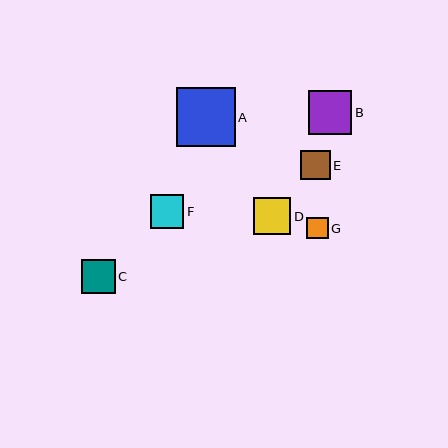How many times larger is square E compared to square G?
Square E is approximately 1.3 times the size of square G.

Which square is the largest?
Square A is the largest with a size of approximately 59 pixels.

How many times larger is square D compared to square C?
Square D is approximately 1.1 times the size of square C.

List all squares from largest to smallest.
From largest to smallest: A, B, D, C, F, E, G.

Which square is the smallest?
Square G is the smallest with a size of approximately 22 pixels.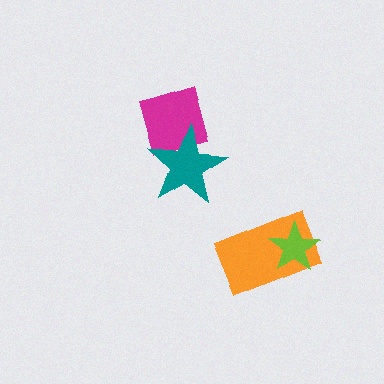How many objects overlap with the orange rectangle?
1 object overlaps with the orange rectangle.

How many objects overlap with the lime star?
1 object overlaps with the lime star.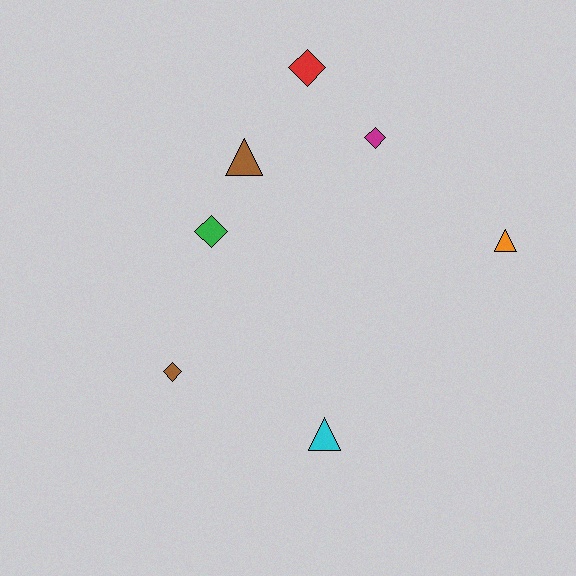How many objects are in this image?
There are 7 objects.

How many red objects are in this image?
There is 1 red object.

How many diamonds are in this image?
There are 4 diamonds.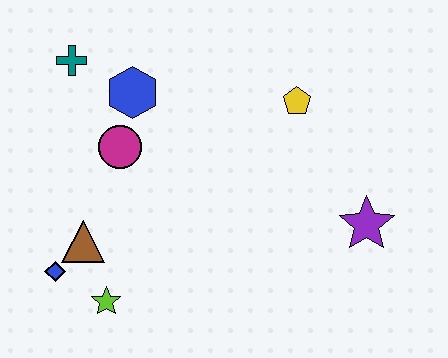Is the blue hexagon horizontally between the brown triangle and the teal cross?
No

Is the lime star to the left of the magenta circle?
Yes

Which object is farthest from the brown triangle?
The purple star is farthest from the brown triangle.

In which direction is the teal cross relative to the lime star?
The teal cross is above the lime star.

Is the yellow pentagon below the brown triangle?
No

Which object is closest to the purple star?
The yellow pentagon is closest to the purple star.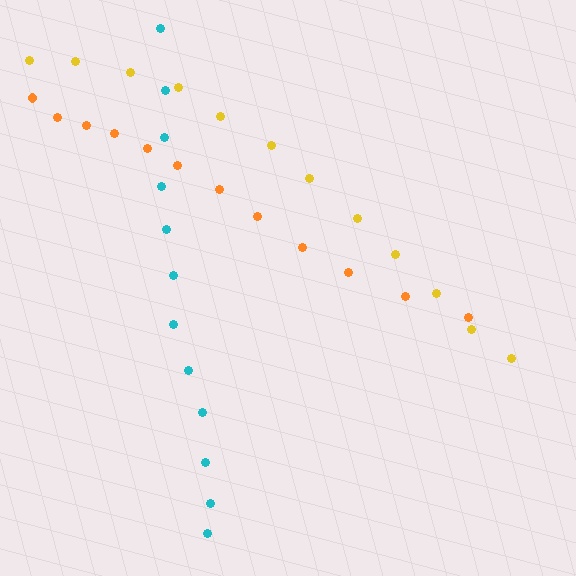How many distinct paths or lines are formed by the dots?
There are 3 distinct paths.